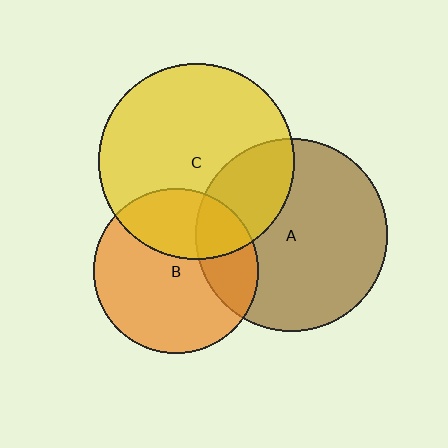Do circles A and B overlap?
Yes.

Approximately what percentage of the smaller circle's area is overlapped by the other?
Approximately 25%.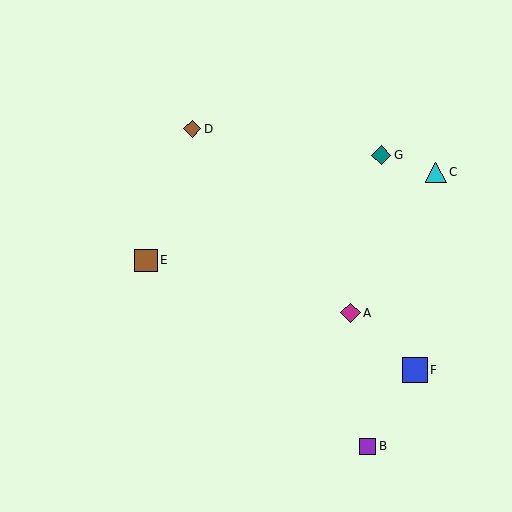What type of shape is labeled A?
Shape A is a magenta diamond.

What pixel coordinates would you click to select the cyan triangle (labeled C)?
Click at (436, 172) to select the cyan triangle C.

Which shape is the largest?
The blue square (labeled F) is the largest.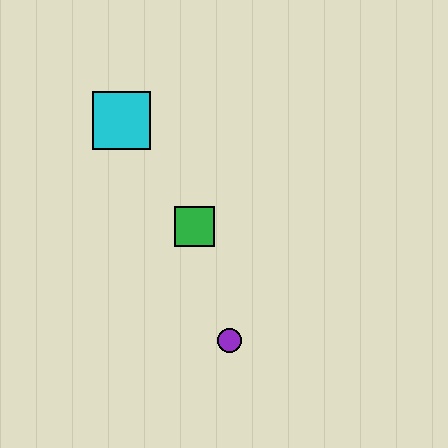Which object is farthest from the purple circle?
The cyan square is farthest from the purple circle.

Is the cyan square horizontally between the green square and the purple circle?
No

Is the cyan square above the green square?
Yes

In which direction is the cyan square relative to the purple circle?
The cyan square is above the purple circle.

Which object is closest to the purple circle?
The green square is closest to the purple circle.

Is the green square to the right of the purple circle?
No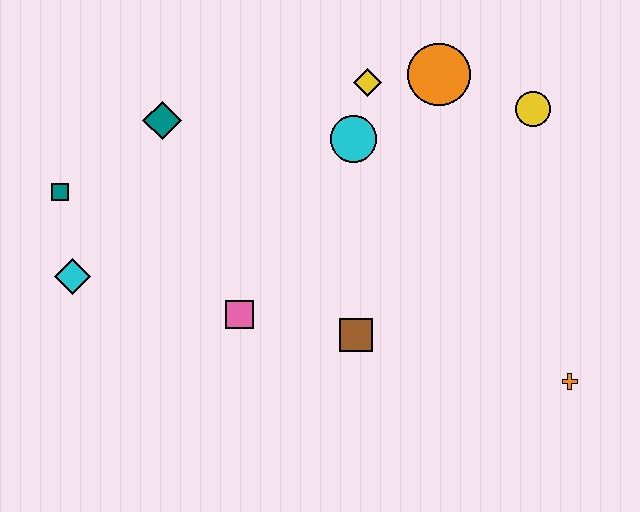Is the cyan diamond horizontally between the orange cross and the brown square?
No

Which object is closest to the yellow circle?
The orange circle is closest to the yellow circle.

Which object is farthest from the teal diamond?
The orange cross is farthest from the teal diamond.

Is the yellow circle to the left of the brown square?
No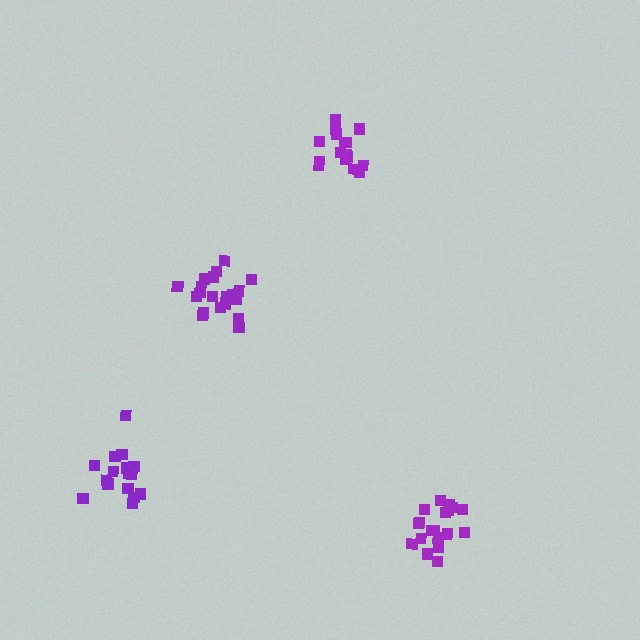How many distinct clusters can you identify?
There are 4 distinct clusters.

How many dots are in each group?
Group 1: 16 dots, Group 2: 21 dots, Group 3: 19 dots, Group 4: 21 dots (77 total).